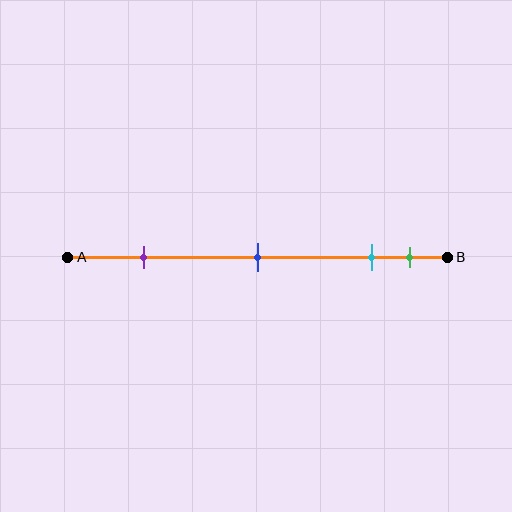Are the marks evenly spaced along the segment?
No, the marks are not evenly spaced.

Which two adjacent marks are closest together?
The cyan and green marks are the closest adjacent pair.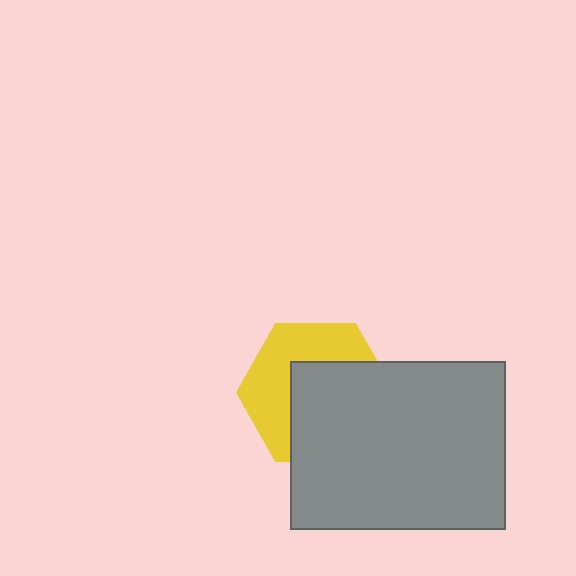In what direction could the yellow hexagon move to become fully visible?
The yellow hexagon could move toward the upper-left. That would shift it out from behind the gray rectangle entirely.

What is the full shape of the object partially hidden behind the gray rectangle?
The partially hidden object is a yellow hexagon.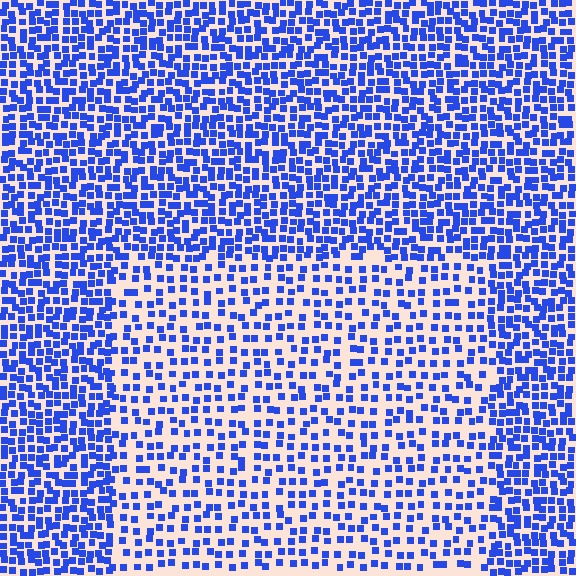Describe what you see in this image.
The image contains small blue elements arranged at two different densities. A rectangle-shaped region is visible where the elements are less densely packed than the surrounding area.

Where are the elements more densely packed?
The elements are more densely packed outside the rectangle boundary.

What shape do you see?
I see a rectangle.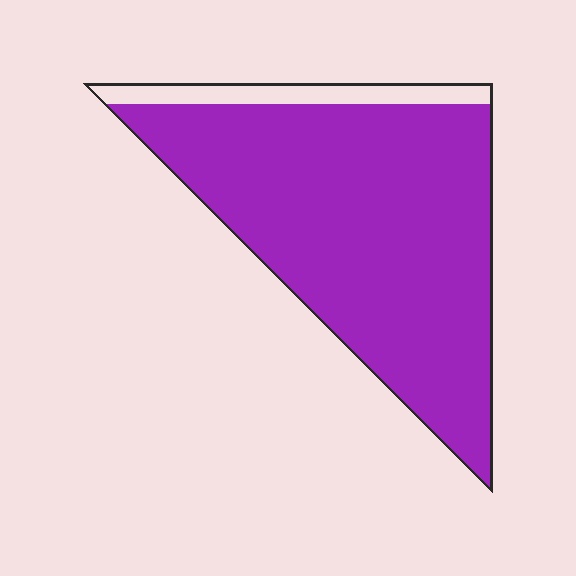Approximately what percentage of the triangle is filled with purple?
Approximately 90%.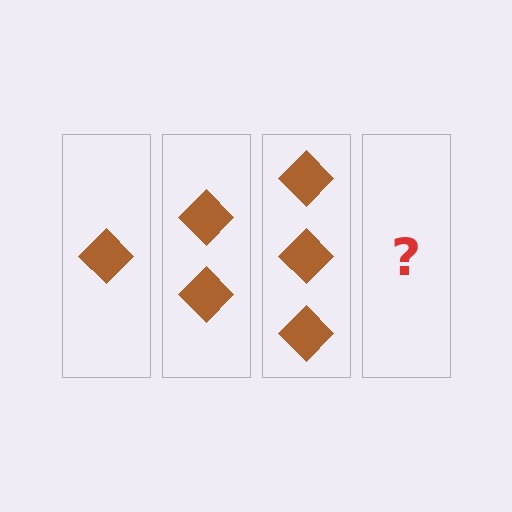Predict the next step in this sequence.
The next step is 4 diamonds.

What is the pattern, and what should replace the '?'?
The pattern is that each step adds one more diamond. The '?' should be 4 diamonds.